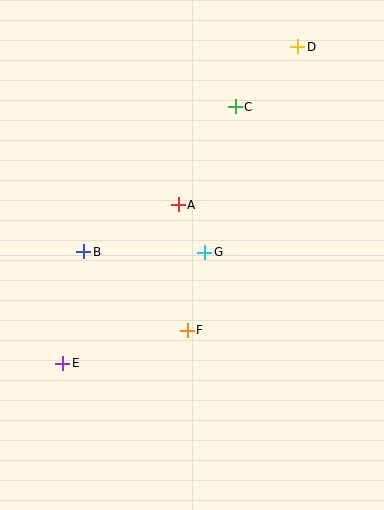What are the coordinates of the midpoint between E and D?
The midpoint between E and D is at (180, 205).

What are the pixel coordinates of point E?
Point E is at (63, 363).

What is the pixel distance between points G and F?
The distance between G and F is 80 pixels.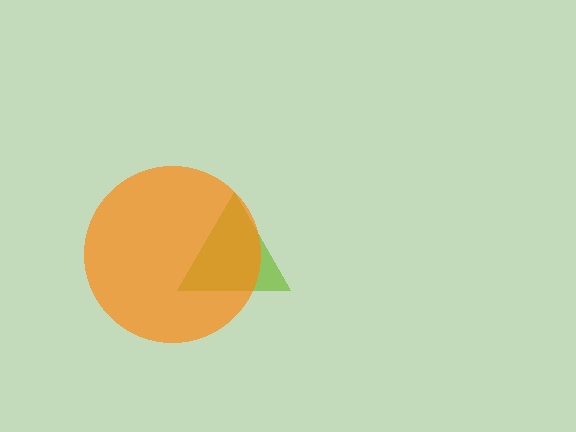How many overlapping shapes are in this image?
There are 2 overlapping shapes in the image.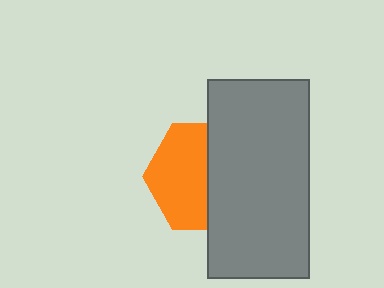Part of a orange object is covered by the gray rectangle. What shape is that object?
It is a hexagon.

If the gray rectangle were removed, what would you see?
You would see the complete orange hexagon.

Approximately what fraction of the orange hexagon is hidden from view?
Roughly 46% of the orange hexagon is hidden behind the gray rectangle.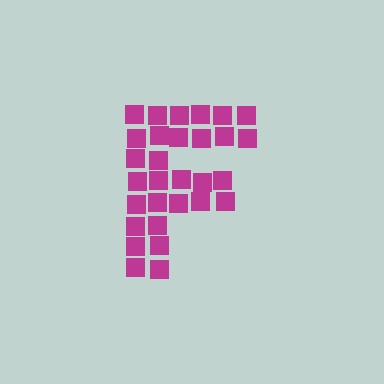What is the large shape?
The large shape is the letter F.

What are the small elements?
The small elements are squares.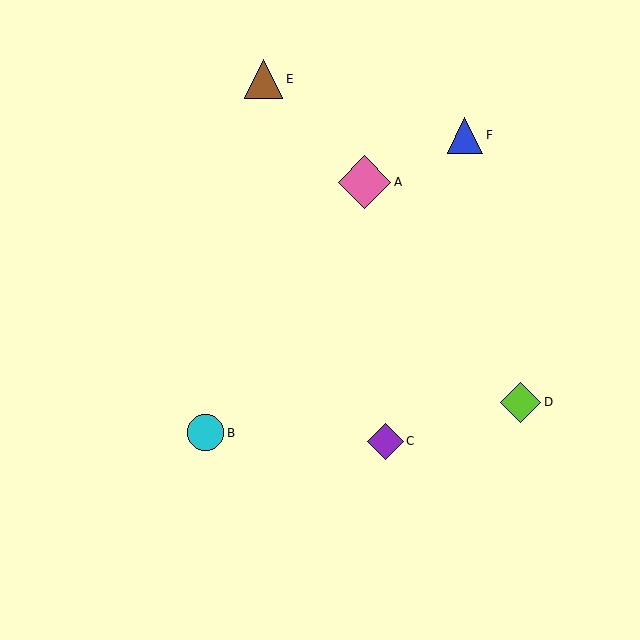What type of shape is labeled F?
Shape F is a blue triangle.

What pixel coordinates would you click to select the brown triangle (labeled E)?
Click at (264, 79) to select the brown triangle E.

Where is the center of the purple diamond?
The center of the purple diamond is at (386, 441).